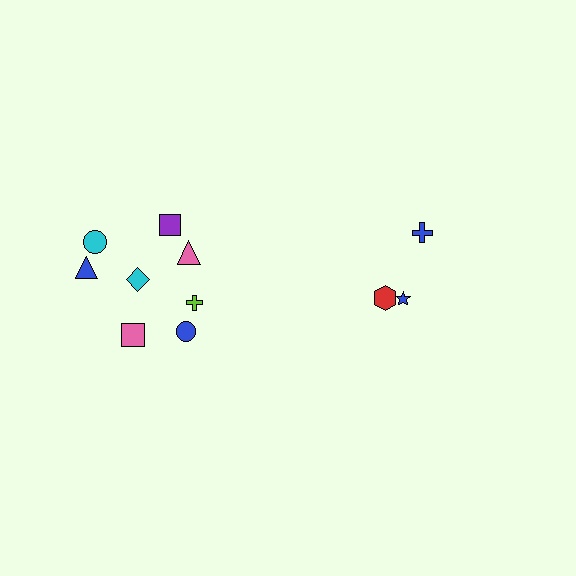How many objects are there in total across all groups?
There are 11 objects.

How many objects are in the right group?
There are 3 objects.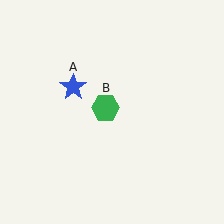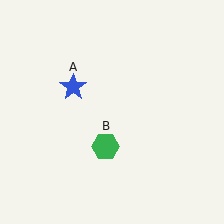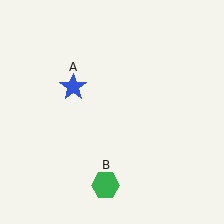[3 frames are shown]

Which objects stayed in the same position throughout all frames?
Blue star (object A) remained stationary.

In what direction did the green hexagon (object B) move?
The green hexagon (object B) moved down.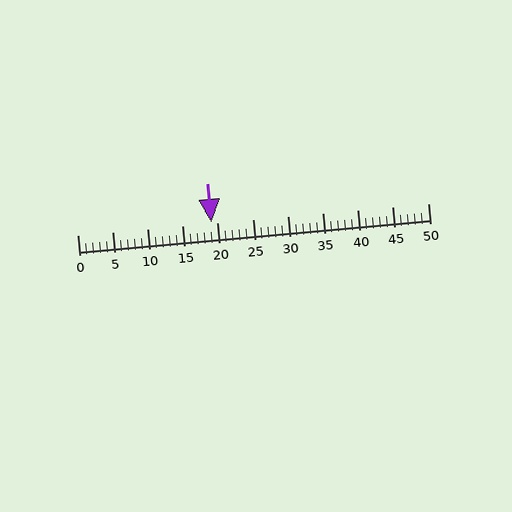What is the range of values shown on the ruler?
The ruler shows values from 0 to 50.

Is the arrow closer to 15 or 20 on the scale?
The arrow is closer to 20.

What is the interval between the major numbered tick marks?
The major tick marks are spaced 5 units apart.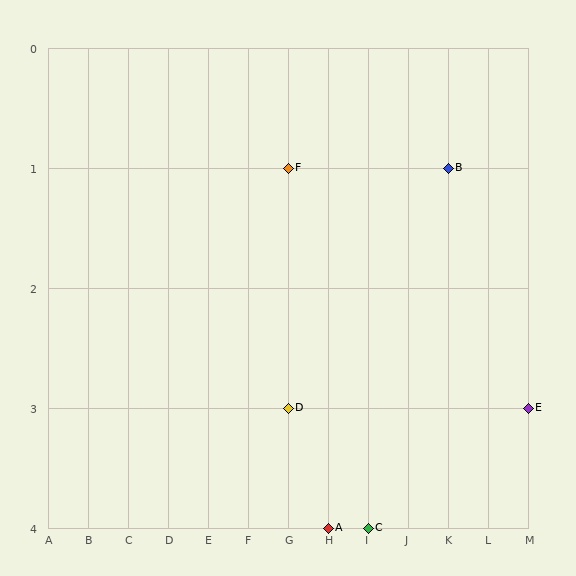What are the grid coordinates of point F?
Point F is at grid coordinates (G, 1).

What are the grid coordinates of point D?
Point D is at grid coordinates (G, 3).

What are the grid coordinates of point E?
Point E is at grid coordinates (M, 3).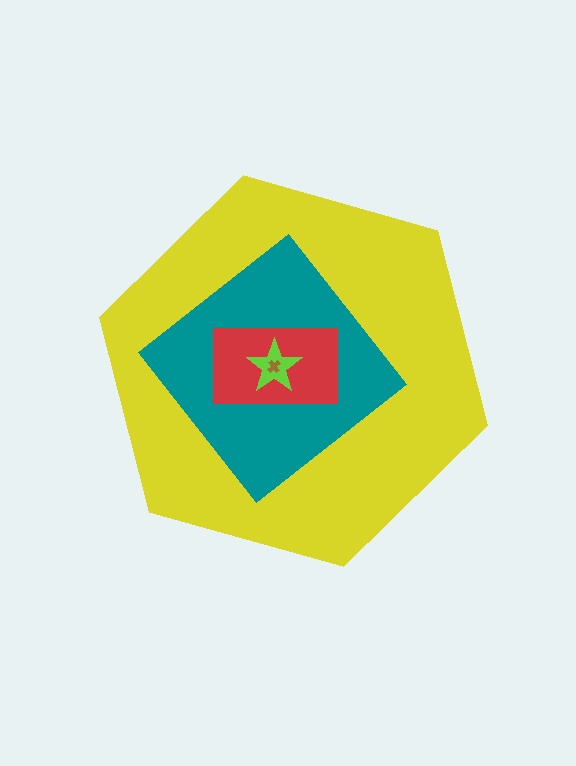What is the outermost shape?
The yellow hexagon.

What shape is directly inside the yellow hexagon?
The teal diamond.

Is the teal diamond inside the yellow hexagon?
Yes.